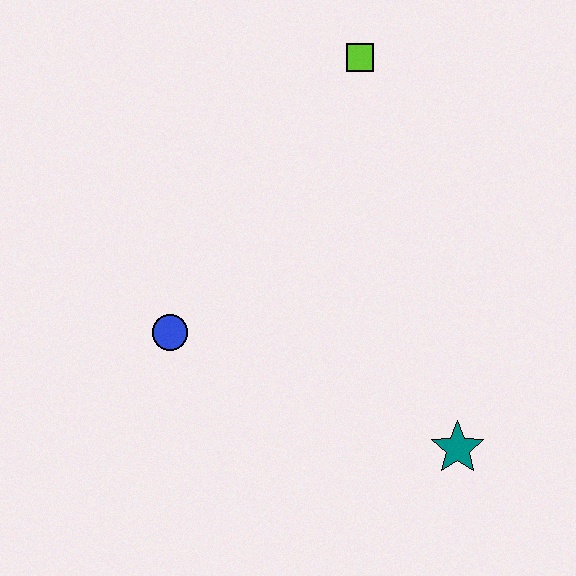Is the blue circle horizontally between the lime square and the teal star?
No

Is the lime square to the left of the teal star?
Yes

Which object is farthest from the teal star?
The lime square is farthest from the teal star.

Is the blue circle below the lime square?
Yes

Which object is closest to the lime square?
The blue circle is closest to the lime square.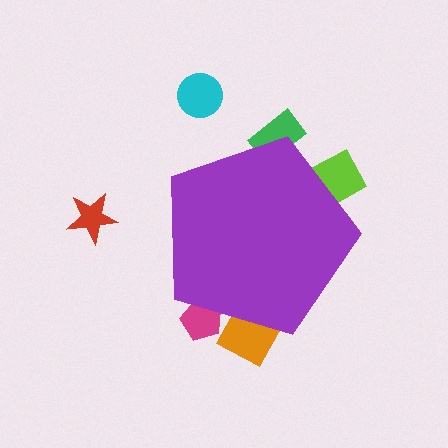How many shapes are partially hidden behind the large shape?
4 shapes are partially hidden.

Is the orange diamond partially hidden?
Yes, the orange diamond is partially hidden behind the purple pentagon.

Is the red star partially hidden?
No, the red star is fully visible.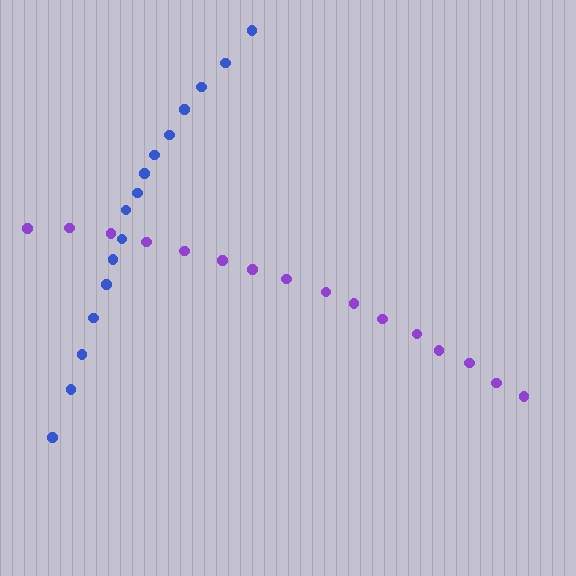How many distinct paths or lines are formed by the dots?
There are 2 distinct paths.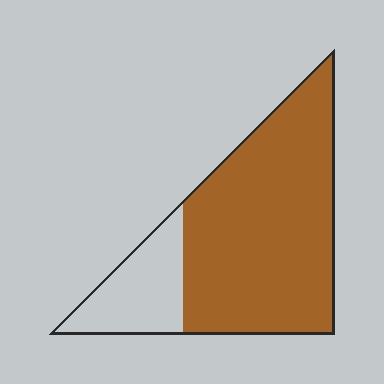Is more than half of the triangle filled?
Yes.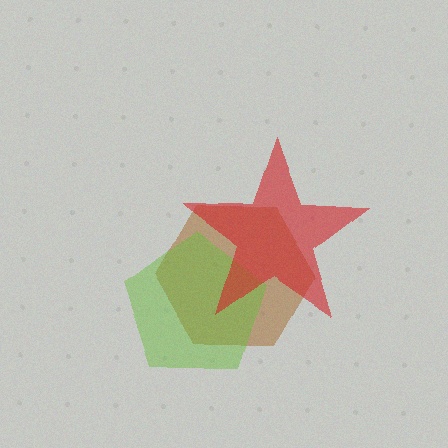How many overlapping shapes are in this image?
There are 3 overlapping shapes in the image.